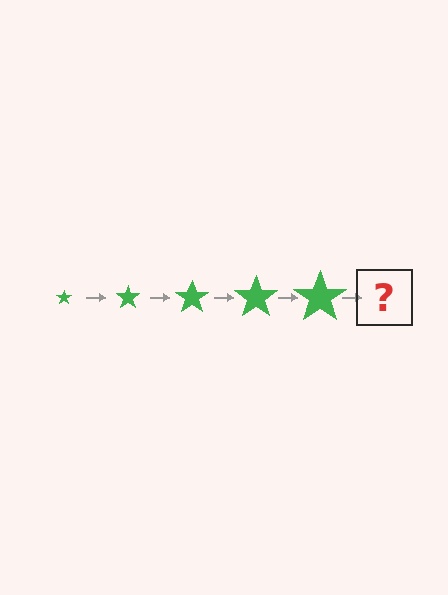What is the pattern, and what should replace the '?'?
The pattern is that the star gets progressively larger each step. The '?' should be a green star, larger than the previous one.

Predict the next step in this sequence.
The next step is a green star, larger than the previous one.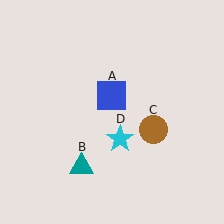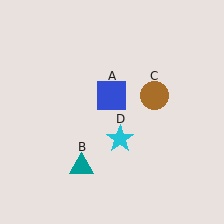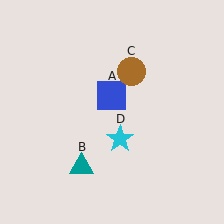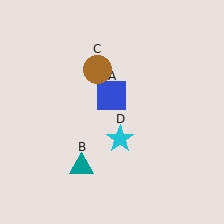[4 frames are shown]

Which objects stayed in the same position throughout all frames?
Blue square (object A) and teal triangle (object B) and cyan star (object D) remained stationary.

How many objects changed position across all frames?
1 object changed position: brown circle (object C).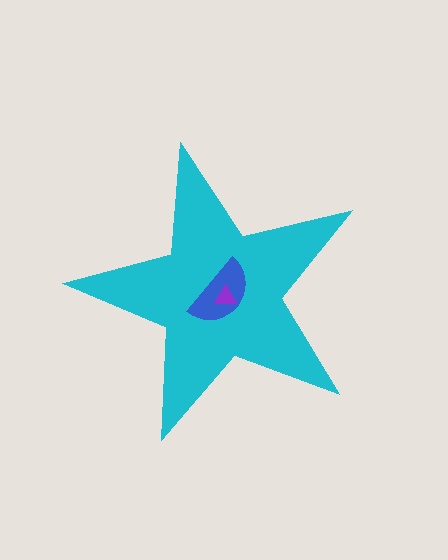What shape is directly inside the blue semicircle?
The purple triangle.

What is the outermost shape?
The cyan star.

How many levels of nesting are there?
3.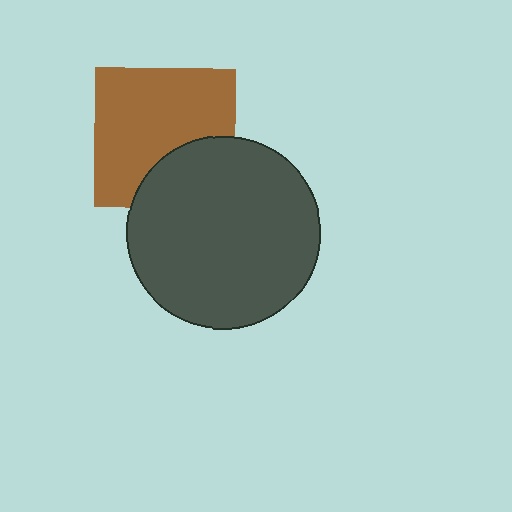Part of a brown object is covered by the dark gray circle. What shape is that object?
It is a square.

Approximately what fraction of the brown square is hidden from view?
Roughly 30% of the brown square is hidden behind the dark gray circle.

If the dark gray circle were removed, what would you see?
You would see the complete brown square.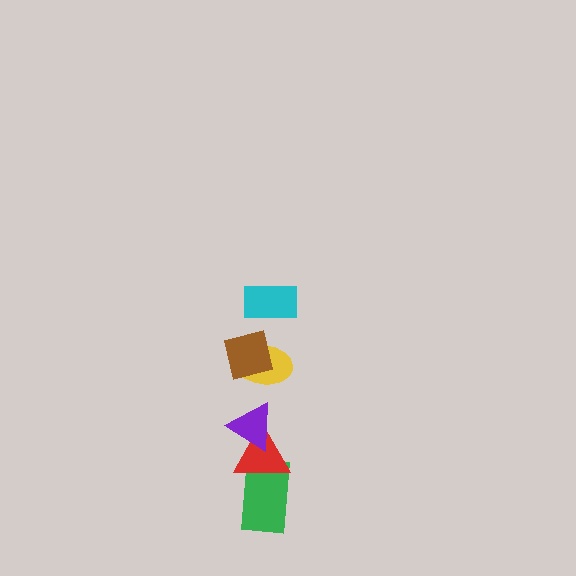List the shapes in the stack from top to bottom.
From top to bottom: the cyan rectangle, the brown square, the yellow ellipse, the purple triangle, the red triangle, the green rectangle.